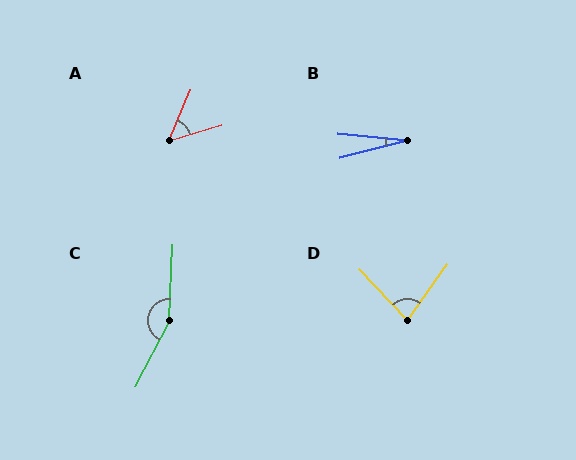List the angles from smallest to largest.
B (20°), A (50°), D (79°), C (155°).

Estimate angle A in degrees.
Approximately 50 degrees.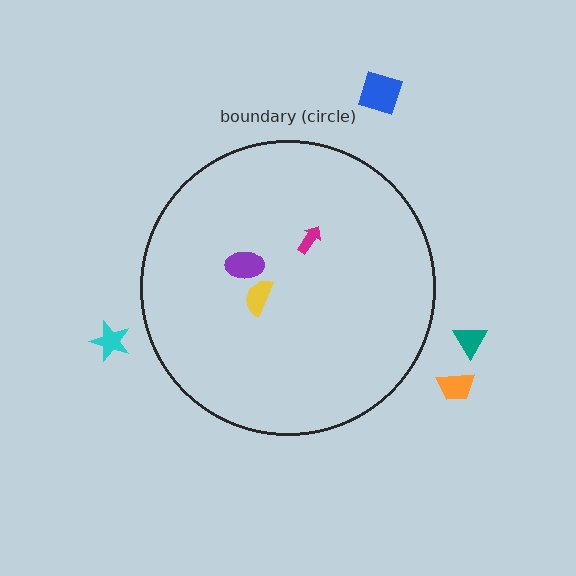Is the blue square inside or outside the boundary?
Outside.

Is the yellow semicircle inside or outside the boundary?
Inside.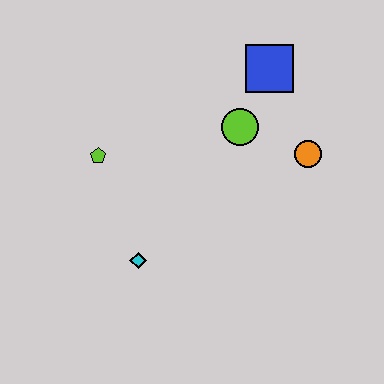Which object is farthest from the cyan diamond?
The blue square is farthest from the cyan diamond.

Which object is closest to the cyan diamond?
The lime pentagon is closest to the cyan diamond.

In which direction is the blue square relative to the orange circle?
The blue square is above the orange circle.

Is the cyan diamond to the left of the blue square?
Yes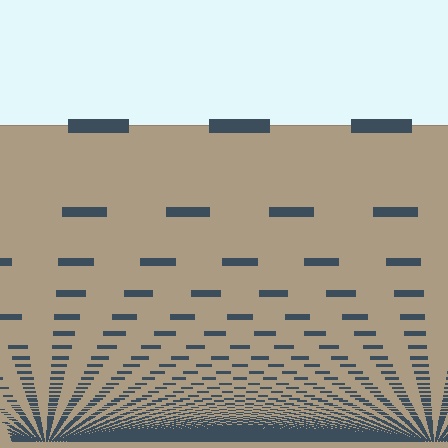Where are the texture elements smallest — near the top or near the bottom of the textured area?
Near the bottom.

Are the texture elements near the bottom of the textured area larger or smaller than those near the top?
Smaller. The gradient is inverted — elements near the bottom are smaller and denser.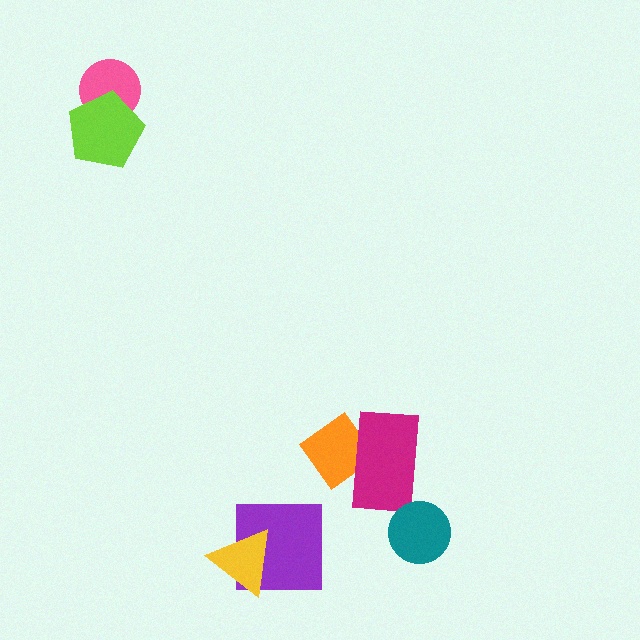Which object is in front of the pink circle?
The lime pentagon is in front of the pink circle.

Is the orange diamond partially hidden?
Yes, it is partially covered by another shape.